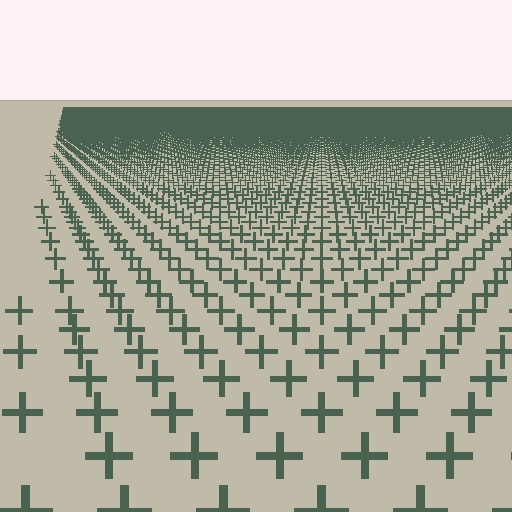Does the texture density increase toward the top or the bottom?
Density increases toward the top.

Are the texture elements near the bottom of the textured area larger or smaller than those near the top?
Larger. Near the bottom, elements are closer to the viewer and appear at a bigger on-screen size.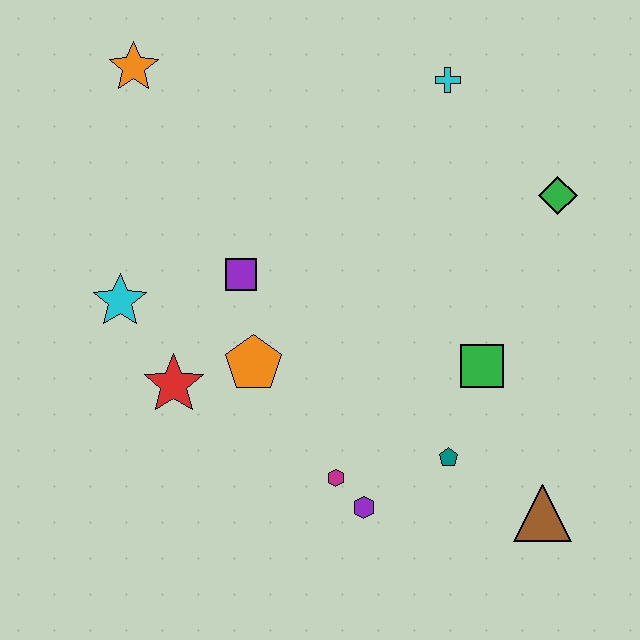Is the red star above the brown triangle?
Yes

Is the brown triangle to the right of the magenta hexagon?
Yes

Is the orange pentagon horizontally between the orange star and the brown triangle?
Yes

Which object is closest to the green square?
The teal pentagon is closest to the green square.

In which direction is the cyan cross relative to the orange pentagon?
The cyan cross is above the orange pentagon.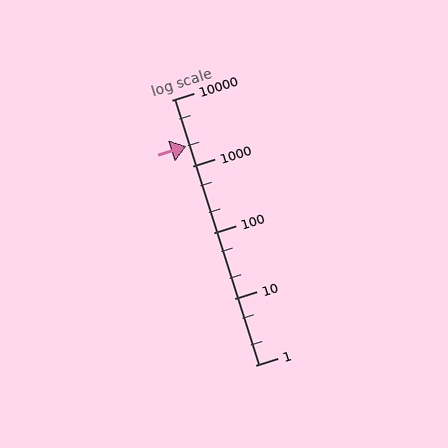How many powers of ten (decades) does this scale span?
The scale spans 4 decades, from 1 to 10000.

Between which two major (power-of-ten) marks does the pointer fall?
The pointer is between 1000 and 10000.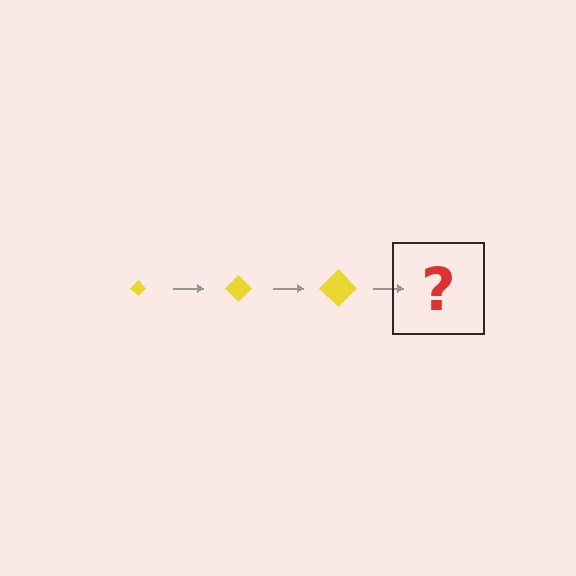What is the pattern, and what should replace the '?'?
The pattern is that the diamond gets progressively larger each step. The '?' should be a yellow diamond, larger than the previous one.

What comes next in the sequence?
The next element should be a yellow diamond, larger than the previous one.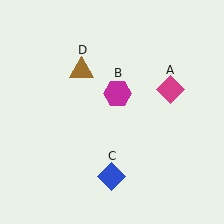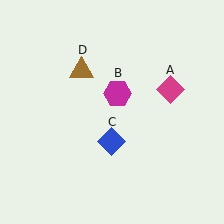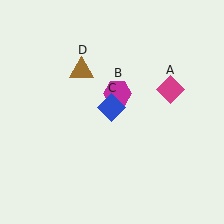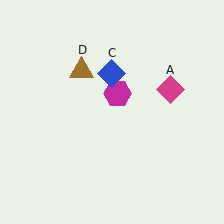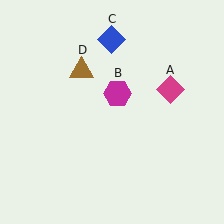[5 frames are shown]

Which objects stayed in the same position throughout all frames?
Magenta diamond (object A) and magenta hexagon (object B) and brown triangle (object D) remained stationary.